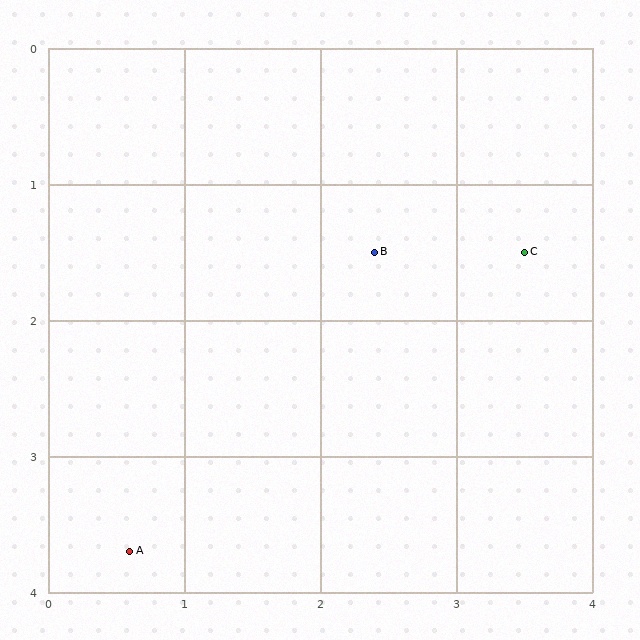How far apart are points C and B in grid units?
Points C and B are about 1.1 grid units apart.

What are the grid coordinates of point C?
Point C is at approximately (3.5, 1.5).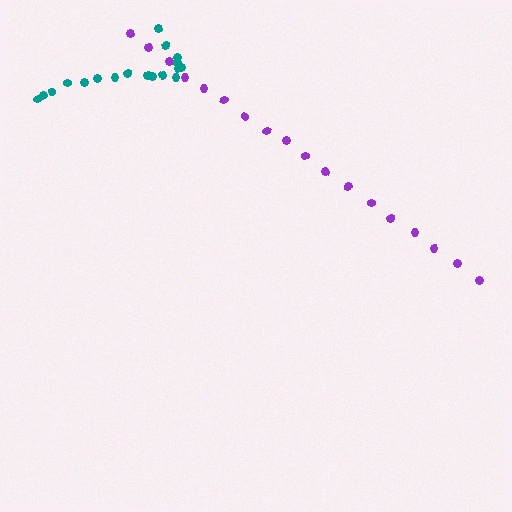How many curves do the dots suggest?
There are 2 distinct paths.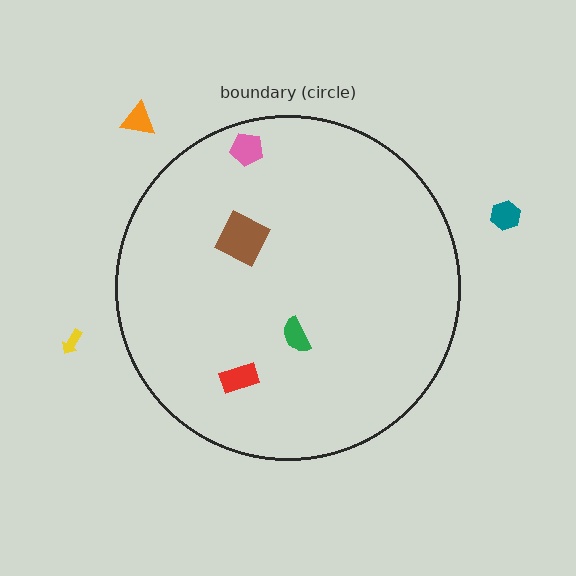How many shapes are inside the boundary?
4 inside, 3 outside.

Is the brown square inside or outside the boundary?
Inside.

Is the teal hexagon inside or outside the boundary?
Outside.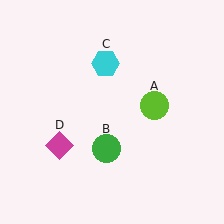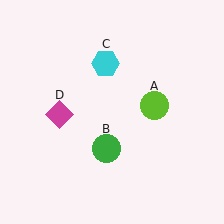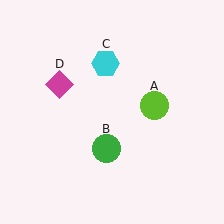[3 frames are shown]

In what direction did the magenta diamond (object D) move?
The magenta diamond (object D) moved up.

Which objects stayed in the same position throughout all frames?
Lime circle (object A) and green circle (object B) and cyan hexagon (object C) remained stationary.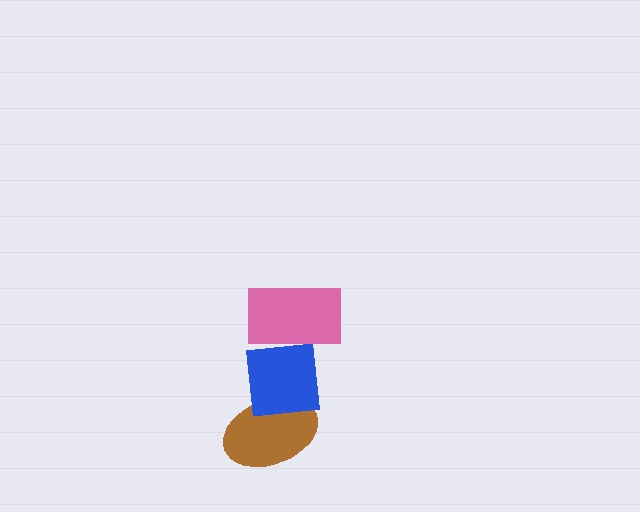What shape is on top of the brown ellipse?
The blue square is on top of the brown ellipse.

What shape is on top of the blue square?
The pink rectangle is on top of the blue square.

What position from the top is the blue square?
The blue square is 2nd from the top.